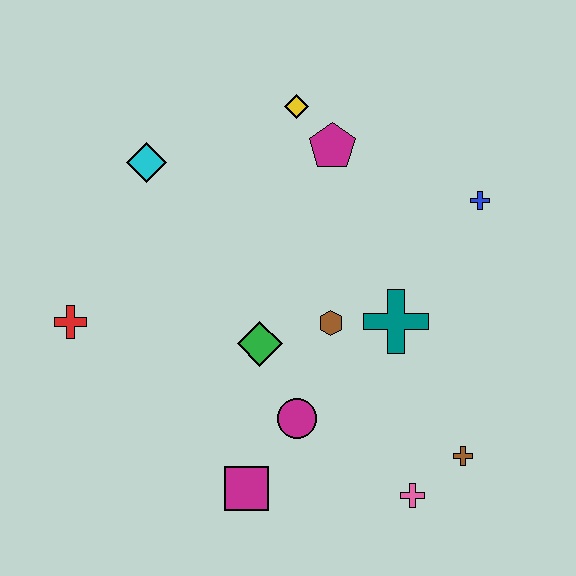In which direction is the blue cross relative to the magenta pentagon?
The blue cross is to the right of the magenta pentagon.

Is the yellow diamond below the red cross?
No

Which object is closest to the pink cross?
The brown cross is closest to the pink cross.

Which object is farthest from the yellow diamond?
The pink cross is farthest from the yellow diamond.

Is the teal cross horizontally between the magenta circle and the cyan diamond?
No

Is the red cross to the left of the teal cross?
Yes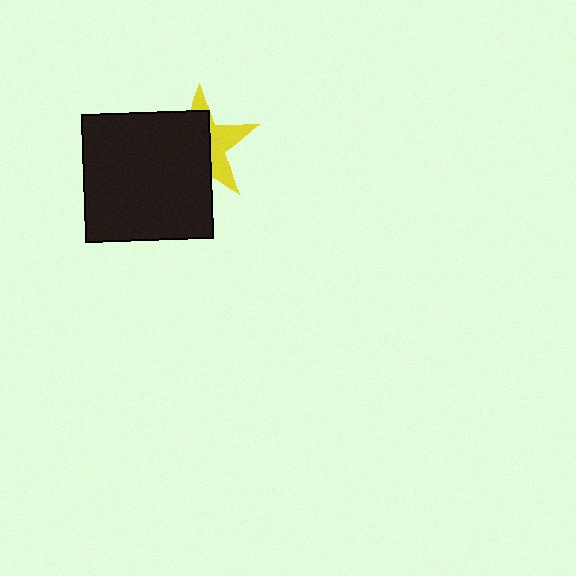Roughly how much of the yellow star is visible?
A small part of it is visible (roughly 40%).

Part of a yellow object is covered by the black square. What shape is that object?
It is a star.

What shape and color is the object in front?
The object in front is a black square.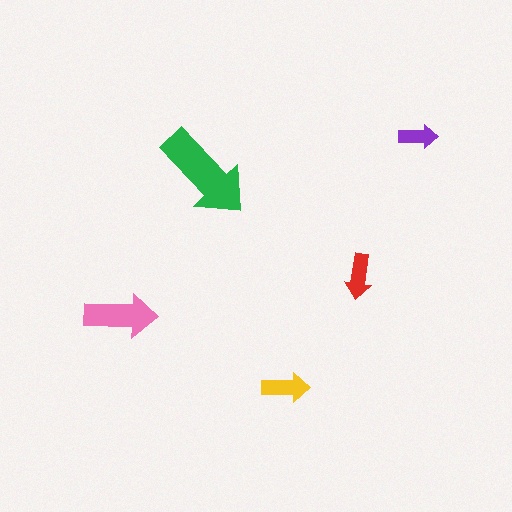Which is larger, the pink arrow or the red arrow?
The pink one.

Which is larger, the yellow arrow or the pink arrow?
The pink one.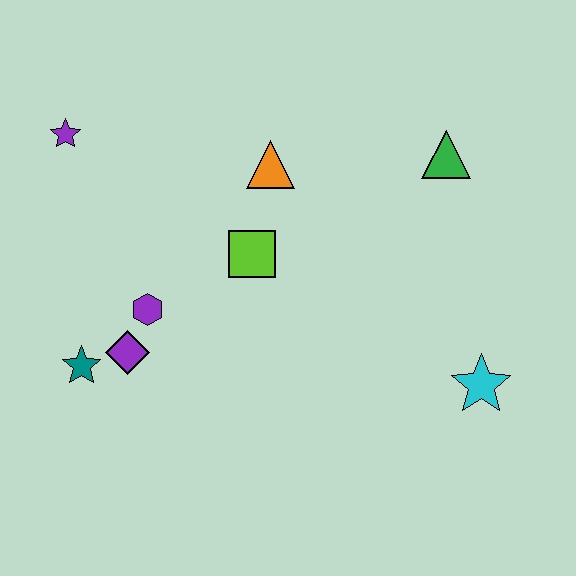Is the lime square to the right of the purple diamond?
Yes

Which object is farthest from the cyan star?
The purple star is farthest from the cyan star.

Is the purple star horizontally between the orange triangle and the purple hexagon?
No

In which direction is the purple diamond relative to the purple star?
The purple diamond is below the purple star.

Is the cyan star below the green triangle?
Yes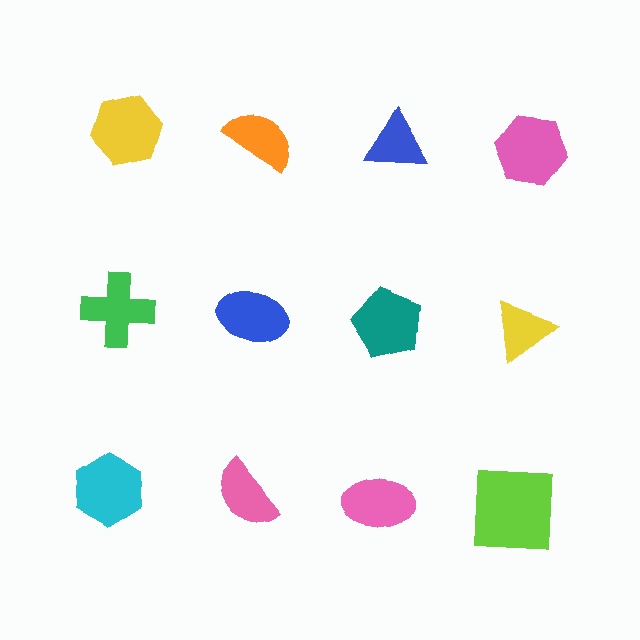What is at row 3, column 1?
A cyan hexagon.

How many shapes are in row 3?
4 shapes.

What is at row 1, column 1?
A yellow hexagon.